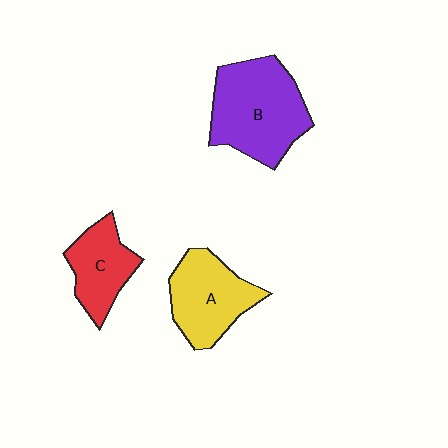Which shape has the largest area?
Shape B (purple).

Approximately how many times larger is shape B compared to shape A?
Approximately 1.3 times.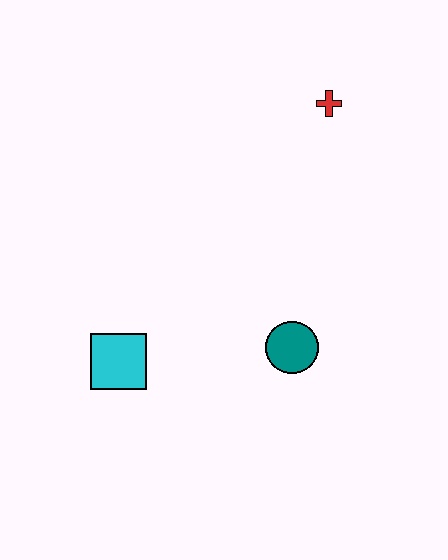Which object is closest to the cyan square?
The teal circle is closest to the cyan square.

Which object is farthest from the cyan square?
The red cross is farthest from the cyan square.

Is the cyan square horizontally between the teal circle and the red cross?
No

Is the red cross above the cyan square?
Yes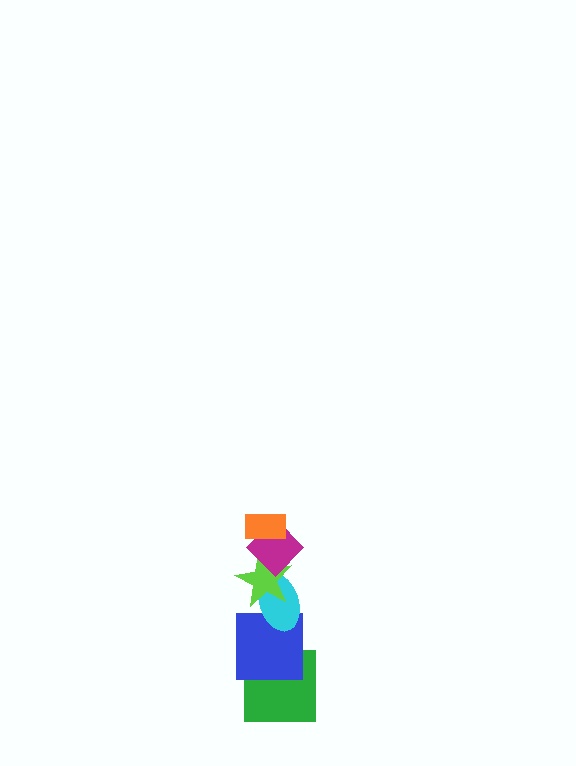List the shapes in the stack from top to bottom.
From top to bottom: the orange rectangle, the magenta diamond, the lime star, the cyan ellipse, the blue square, the green square.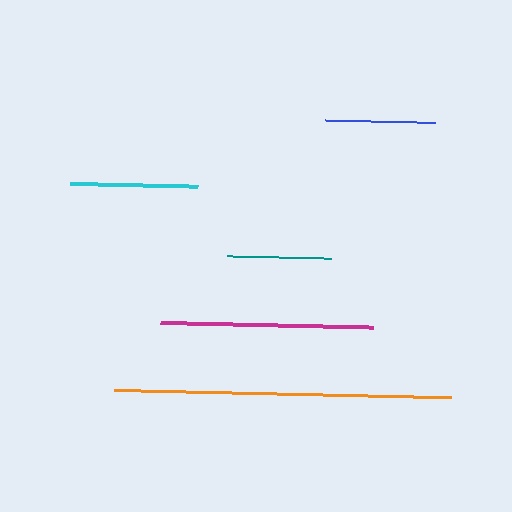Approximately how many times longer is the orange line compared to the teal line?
The orange line is approximately 3.2 times the length of the teal line.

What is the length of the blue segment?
The blue segment is approximately 110 pixels long.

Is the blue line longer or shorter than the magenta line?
The magenta line is longer than the blue line.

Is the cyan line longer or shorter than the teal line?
The cyan line is longer than the teal line.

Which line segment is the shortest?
The teal line is the shortest at approximately 104 pixels.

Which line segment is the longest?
The orange line is the longest at approximately 337 pixels.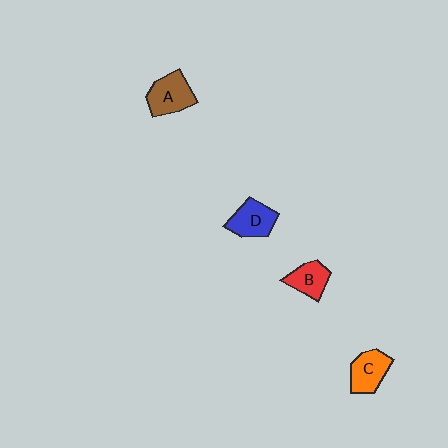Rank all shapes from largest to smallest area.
From largest to smallest: A (brown), C (orange), D (blue), B (red).